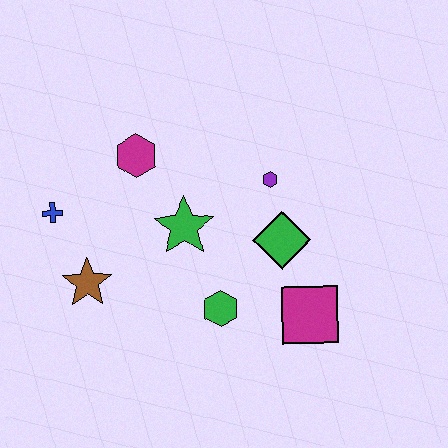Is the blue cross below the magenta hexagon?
Yes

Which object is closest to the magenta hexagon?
The green star is closest to the magenta hexagon.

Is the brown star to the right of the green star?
No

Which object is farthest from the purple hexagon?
The blue cross is farthest from the purple hexagon.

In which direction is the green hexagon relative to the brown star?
The green hexagon is to the right of the brown star.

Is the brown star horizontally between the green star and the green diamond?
No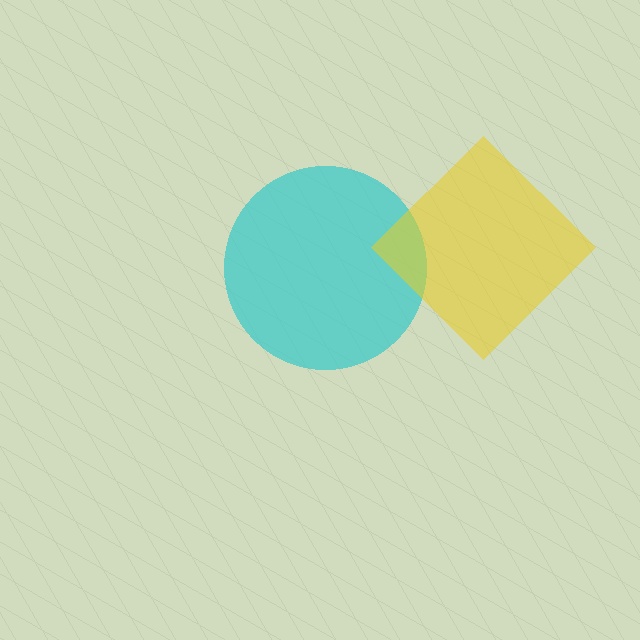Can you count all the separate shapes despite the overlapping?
Yes, there are 2 separate shapes.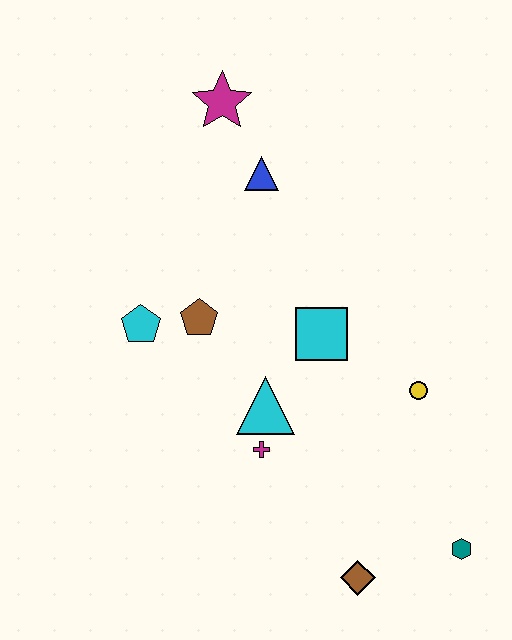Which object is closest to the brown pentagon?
The cyan pentagon is closest to the brown pentagon.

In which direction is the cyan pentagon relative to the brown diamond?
The cyan pentagon is above the brown diamond.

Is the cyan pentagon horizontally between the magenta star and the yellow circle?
No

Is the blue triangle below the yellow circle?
No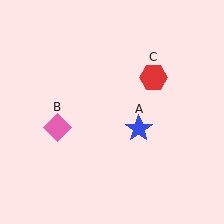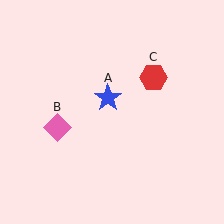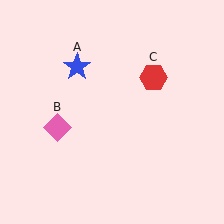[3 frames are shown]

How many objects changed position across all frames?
1 object changed position: blue star (object A).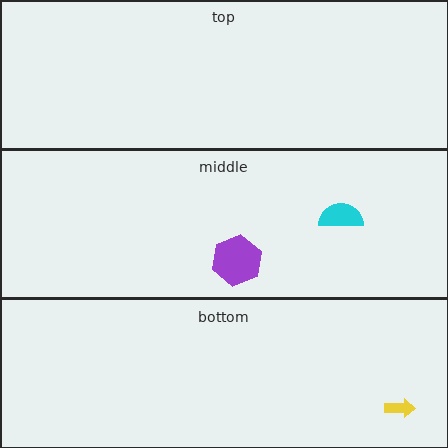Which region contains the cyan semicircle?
The middle region.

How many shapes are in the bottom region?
1.